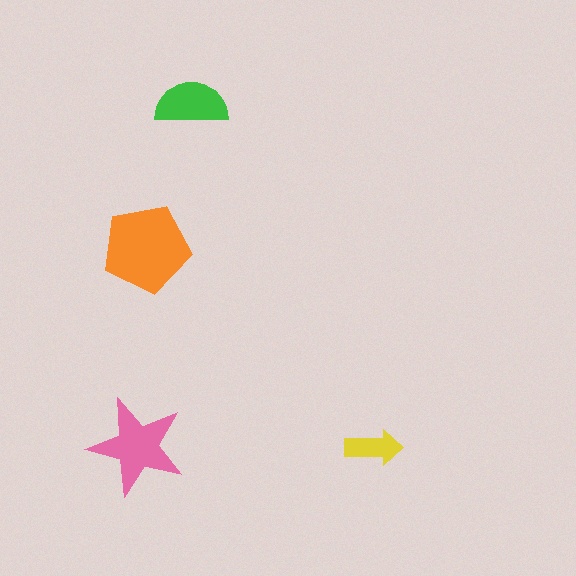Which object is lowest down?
The yellow arrow is bottommost.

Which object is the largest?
The orange pentagon.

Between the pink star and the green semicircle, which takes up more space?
The pink star.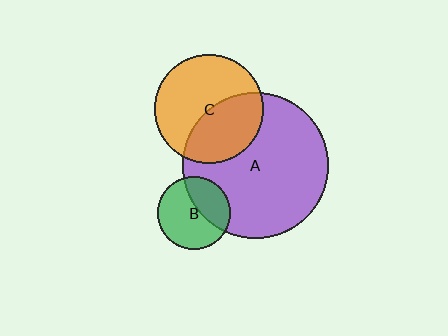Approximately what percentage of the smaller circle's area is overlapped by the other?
Approximately 35%.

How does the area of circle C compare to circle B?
Approximately 2.2 times.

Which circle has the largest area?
Circle A (purple).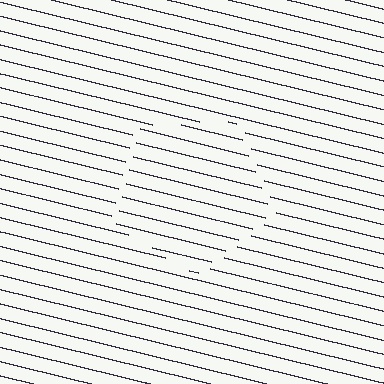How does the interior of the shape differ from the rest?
The interior of the shape contains the same grating, shifted by half a period — the contour is defined by the phase discontinuity where line-ends from the inner and outer gratings abut.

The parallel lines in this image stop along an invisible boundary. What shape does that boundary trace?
An illusory pentagon. The interior of the shape contains the same grating, shifted by half a period — the contour is defined by the phase discontinuity where line-ends from the inner and outer gratings abut.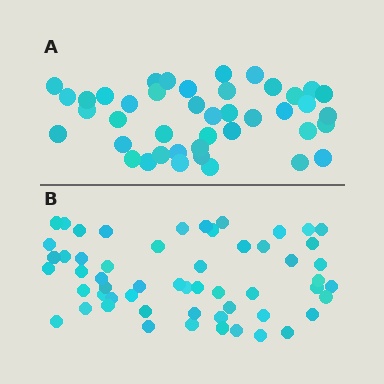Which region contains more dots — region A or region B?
Region B (the bottom region) has more dots.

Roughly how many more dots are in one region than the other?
Region B has approximately 15 more dots than region A.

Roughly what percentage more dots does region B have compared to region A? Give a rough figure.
About 35% more.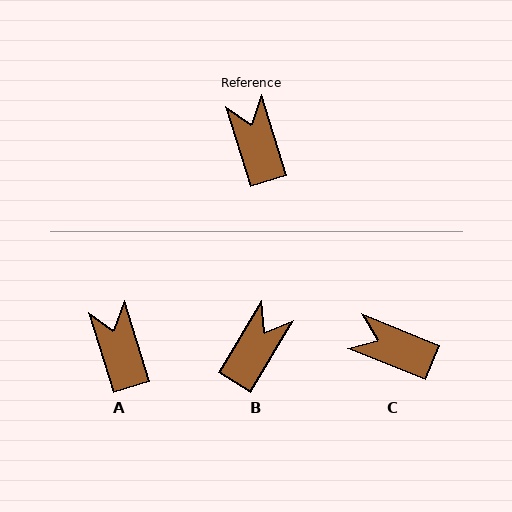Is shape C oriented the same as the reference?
No, it is off by about 51 degrees.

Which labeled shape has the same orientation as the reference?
A.